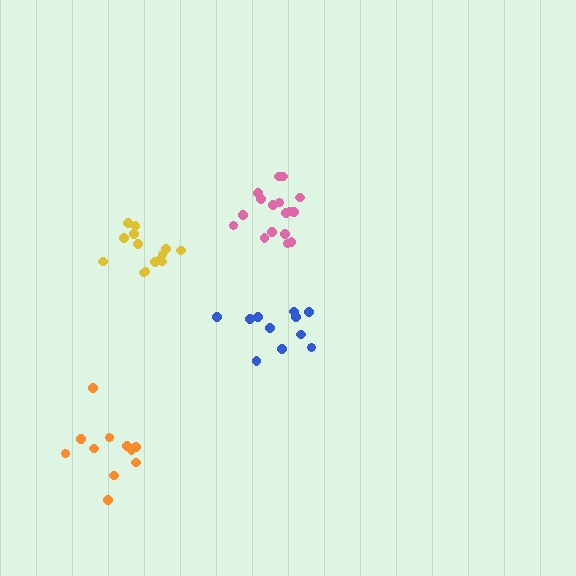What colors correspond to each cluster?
The clusters are colored: blue, yellow, pink, orange.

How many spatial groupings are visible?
There are 4 spatial groupings.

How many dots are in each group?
Group 1: 11 dots, Group 2: 14 dots, Group 3: 17 dots, Group 4: 11 dots (53 total).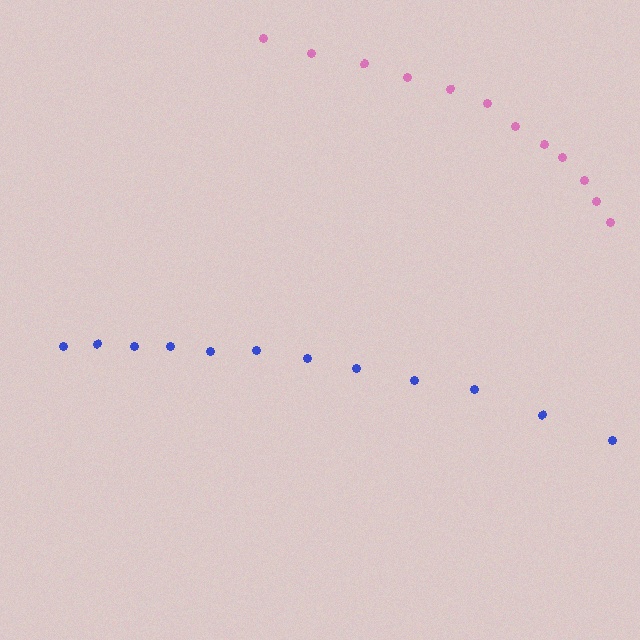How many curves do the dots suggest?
There are 2 distinct paths.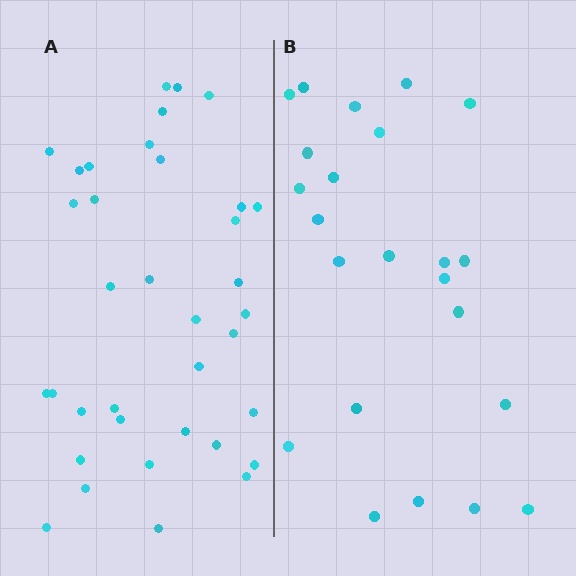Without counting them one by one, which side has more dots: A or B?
Region A (the left region) has more dots.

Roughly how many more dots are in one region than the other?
Region A has approximately 15 more dots than region B.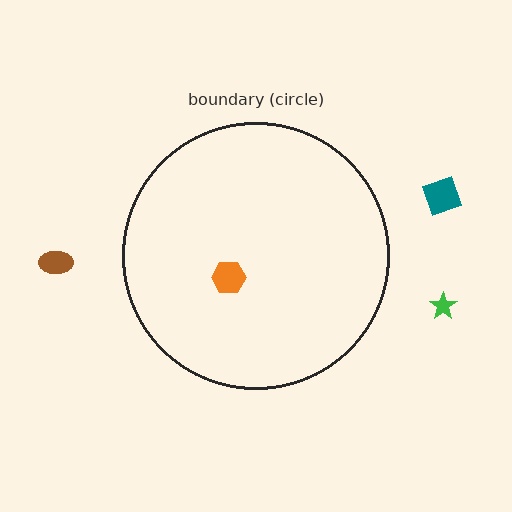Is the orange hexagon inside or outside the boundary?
Inside.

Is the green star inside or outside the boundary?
Outside.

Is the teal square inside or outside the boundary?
Outside.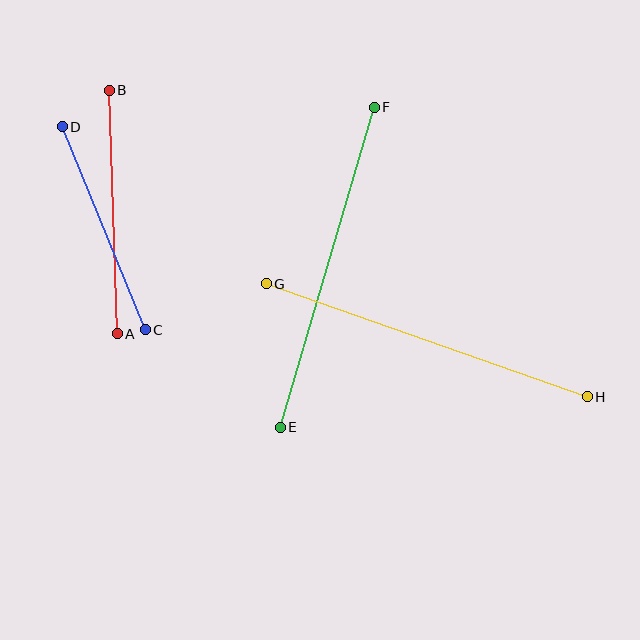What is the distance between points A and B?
The distance is approximately 244 pixels.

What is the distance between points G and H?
The distance is approximately 340 pixels.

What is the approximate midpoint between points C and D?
The midpoint is at approximately (104, 228) pixels.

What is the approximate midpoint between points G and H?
The midpoint is at approximately (427, 340) pixels.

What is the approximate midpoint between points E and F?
The midpoint is at approximately (327, 267) pixels.